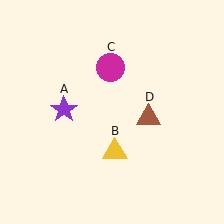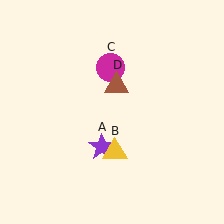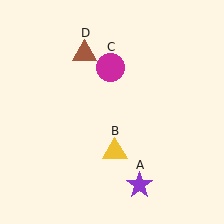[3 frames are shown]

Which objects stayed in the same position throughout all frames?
Yellow triangle (object B) and magenta circle (object C) remained stationary.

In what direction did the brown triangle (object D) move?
The brown triangle (object D) moved up and to the left.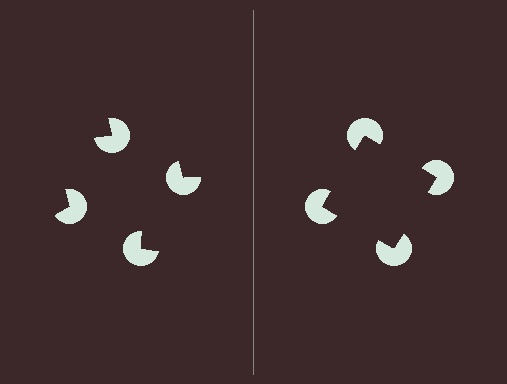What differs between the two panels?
The pac-man discs are positioned identically on both sides; only the wedge orientations differ. On the right they align to a square; on the left they are misaligned.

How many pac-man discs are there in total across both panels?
8 — 4 on each side.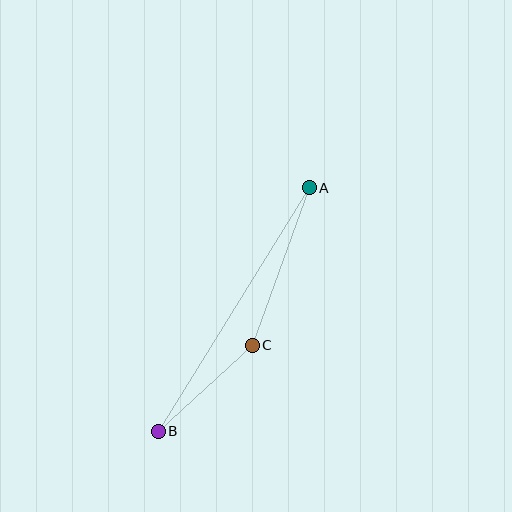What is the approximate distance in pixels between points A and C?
The distance between A and C is approximately 167 pixels.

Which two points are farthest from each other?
Points A and B are farthest from each other.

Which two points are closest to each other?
Points B and C are closest to each other.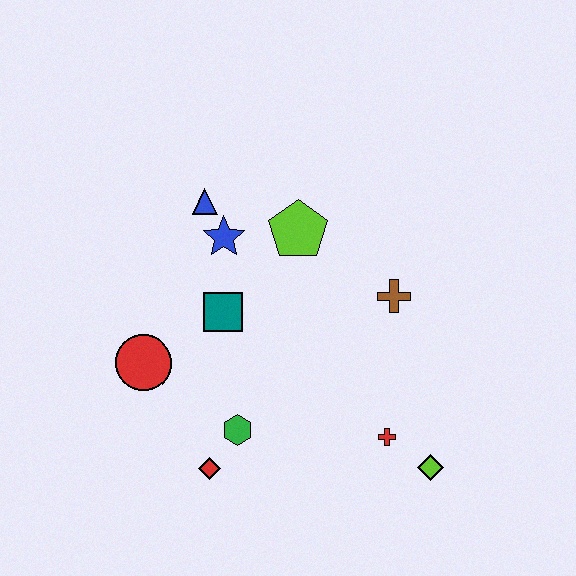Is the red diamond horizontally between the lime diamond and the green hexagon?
No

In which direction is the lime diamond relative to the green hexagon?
The lime diamond is to the right of the green hexagon.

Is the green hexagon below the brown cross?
Yes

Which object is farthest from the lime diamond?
The blue triangle is farthest from the lime diamond.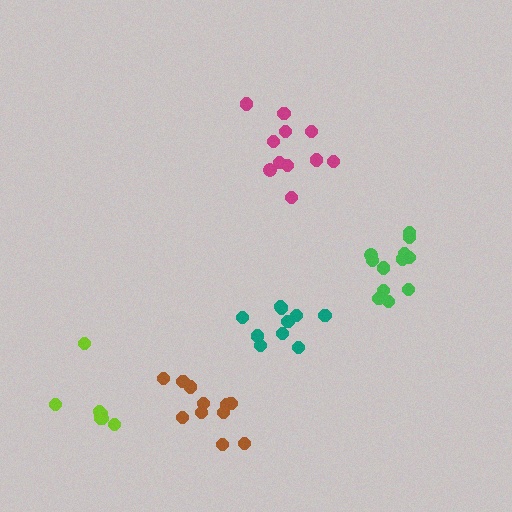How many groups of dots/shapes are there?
There are 5 groups.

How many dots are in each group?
Group 1: 12 dots, Group 2: 11 dots, Group 3: 7 dots, Group 4: 10 dots, Group 5: 11 dots (51 total).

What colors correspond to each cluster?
The clusters are colored: green, brown, lime, teal, magenta.